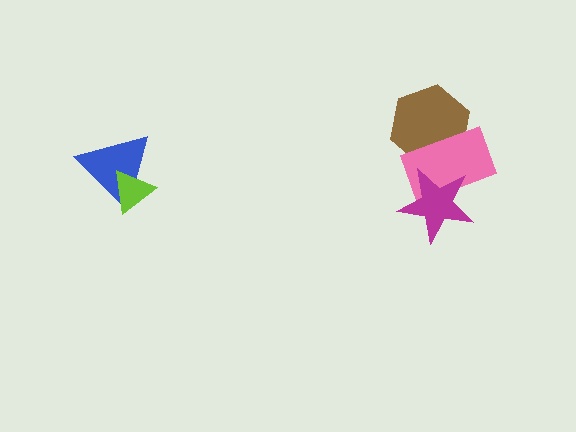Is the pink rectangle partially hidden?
Yes, it is partially covered by another shape.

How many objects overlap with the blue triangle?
1 object overlaps with the blue triangle.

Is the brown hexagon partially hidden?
Yes, it is partially covered by another shape.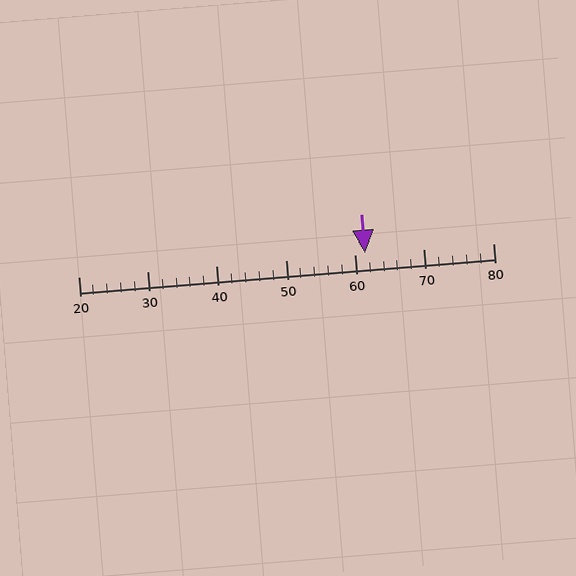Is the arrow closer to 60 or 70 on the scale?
The arrow is closer to 60.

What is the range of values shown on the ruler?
The ruler shows values from 20 to 80.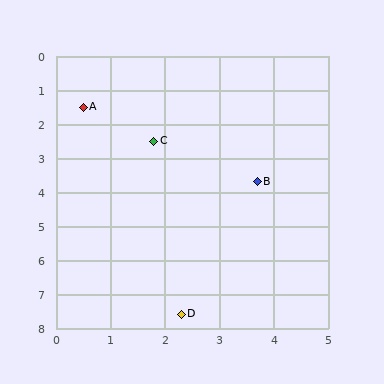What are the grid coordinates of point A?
Point A is at approximately (0.5, 1.5).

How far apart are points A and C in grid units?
Points A and C are about 1.6 grid units apart.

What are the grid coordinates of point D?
Point D is at approximately (2.3, 7.6).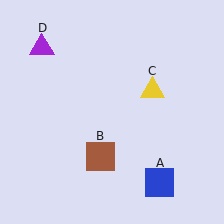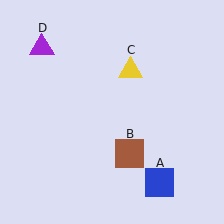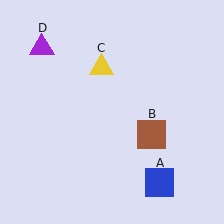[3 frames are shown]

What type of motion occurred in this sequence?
The brown square (object B), yellow triangle (object C) rotated counterclockwise around the center of the scene.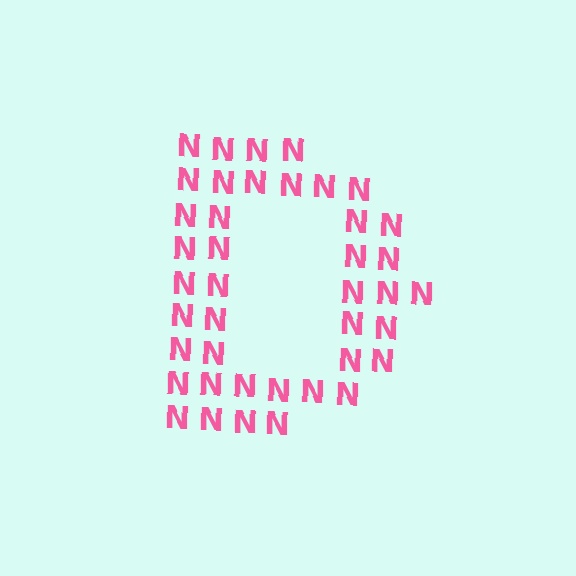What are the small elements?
The small elements are letter N's.